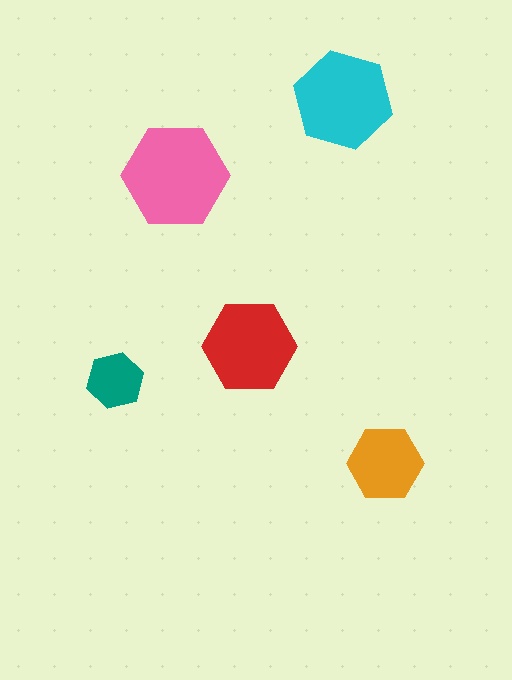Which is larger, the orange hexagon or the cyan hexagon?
The cyan one.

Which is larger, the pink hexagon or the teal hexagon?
The pink one.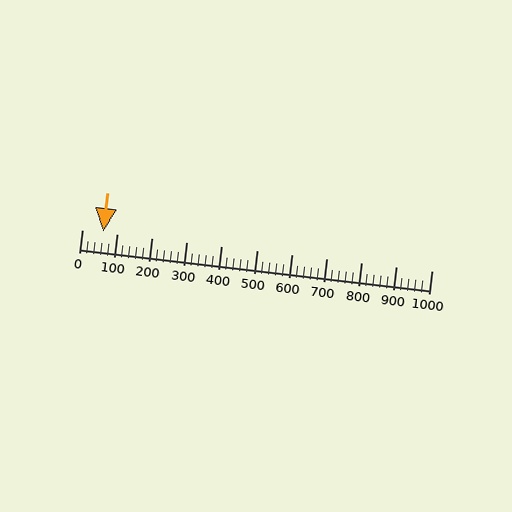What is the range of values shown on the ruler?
The ruler shows values from 0 to 1000.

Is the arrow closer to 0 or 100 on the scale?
The arrow is closer to 100.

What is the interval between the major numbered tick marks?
The major tick marks are spaced 100 units apart.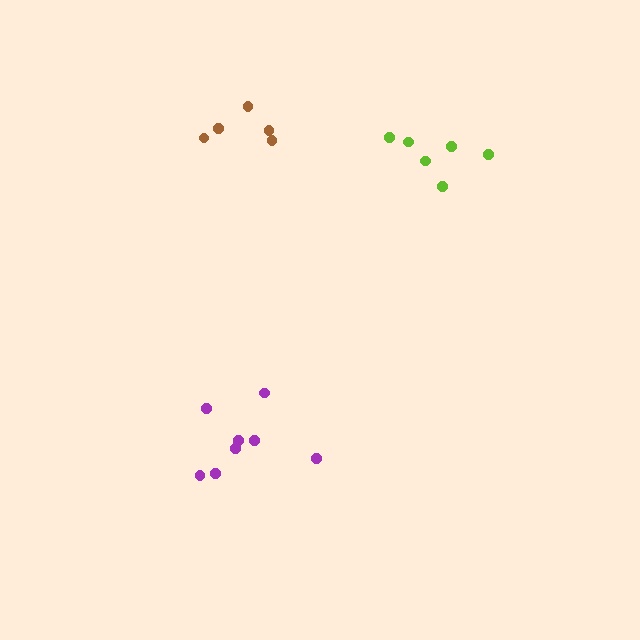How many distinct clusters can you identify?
There are 3 distinct clusters.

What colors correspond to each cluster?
The clusters are colored: lime, brown, purple.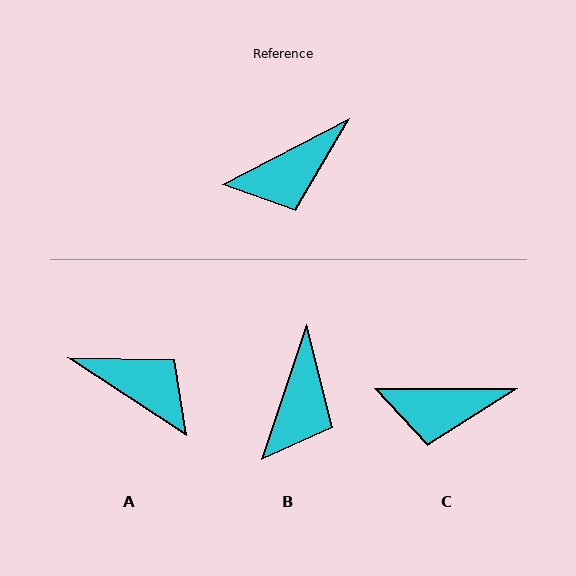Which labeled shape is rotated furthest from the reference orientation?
A, about 119 degrees away.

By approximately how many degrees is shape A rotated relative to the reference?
Approximately 119 degrees counter-clockwise.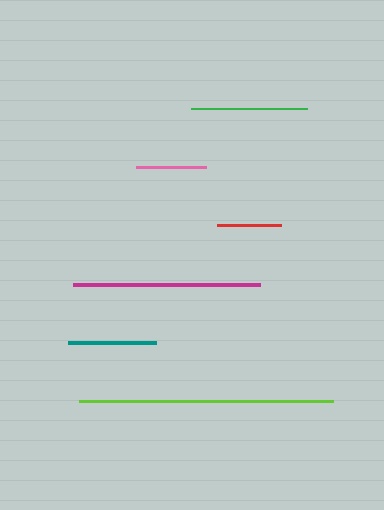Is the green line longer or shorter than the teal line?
The green line is longer than the teal line.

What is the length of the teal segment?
The teal segment is approximately 88 pixels long.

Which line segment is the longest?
The lime line is the longest at approximately 254 pixels.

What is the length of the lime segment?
The lime segment is approximately 254 pixels long.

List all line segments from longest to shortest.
From longest to shortest: lime, magenta, green, teal, pink, red.